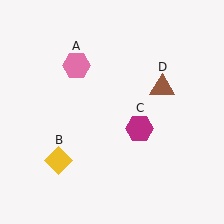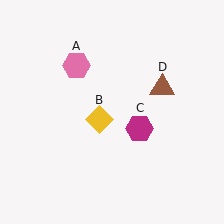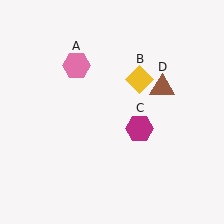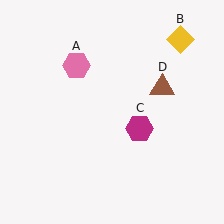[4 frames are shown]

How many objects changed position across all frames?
1 object changed position: yellow diamond (object B).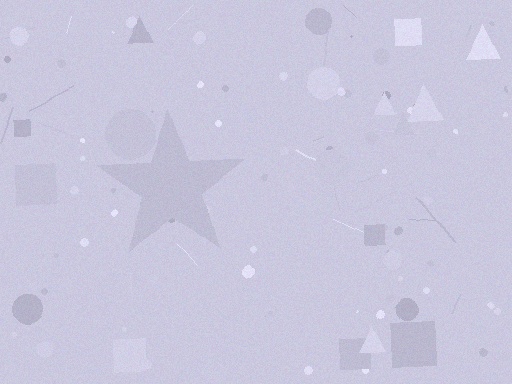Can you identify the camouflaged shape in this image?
The camouflaged shape is a star.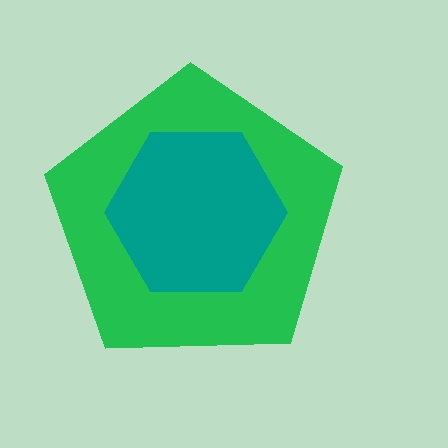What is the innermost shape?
The teal hexagon.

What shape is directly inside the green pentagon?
The teal hexagon.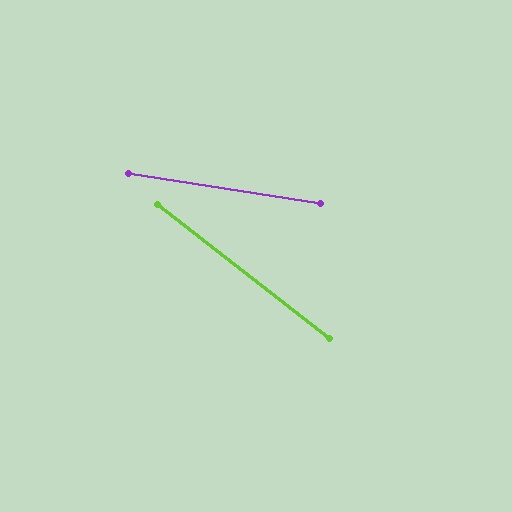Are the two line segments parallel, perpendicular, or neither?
Neither parallel nor perpendicular — they differ by about 29°.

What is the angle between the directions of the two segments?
Approximately 29 degrees.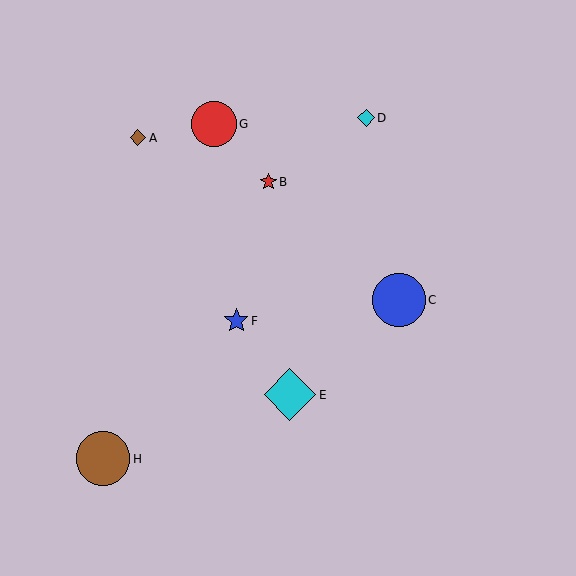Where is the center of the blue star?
The center of the blue star is at (236, 321).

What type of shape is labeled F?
Shape F is a blue star.